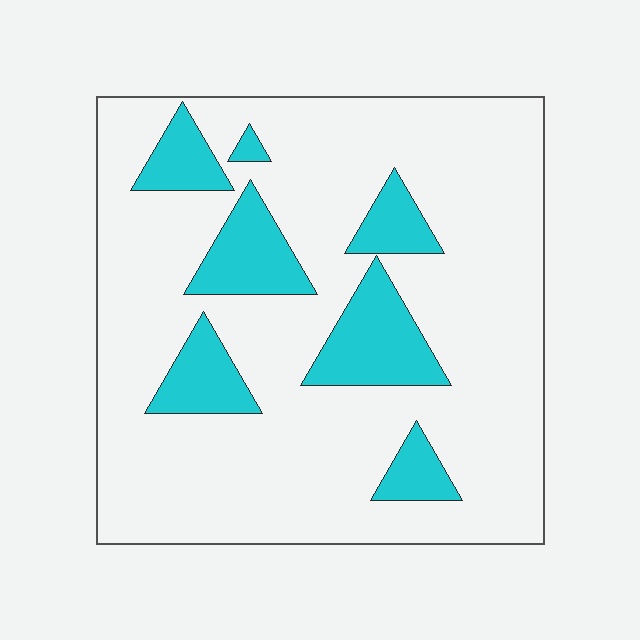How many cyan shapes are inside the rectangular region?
7.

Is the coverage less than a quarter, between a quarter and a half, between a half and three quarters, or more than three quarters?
Less than a quarter.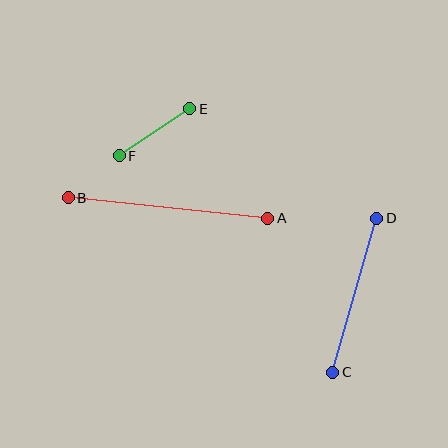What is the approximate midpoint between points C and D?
The midpoint is at approximately (355, 295) pixels.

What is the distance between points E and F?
The distance is approximately 85 pixels.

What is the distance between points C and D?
The distance is approximately 160 pixels.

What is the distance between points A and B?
The distance is approximately 200 pixels.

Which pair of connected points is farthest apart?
Points A and B are farthest apart.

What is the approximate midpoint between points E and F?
The midpoint is at approximately (154, 132) pixels.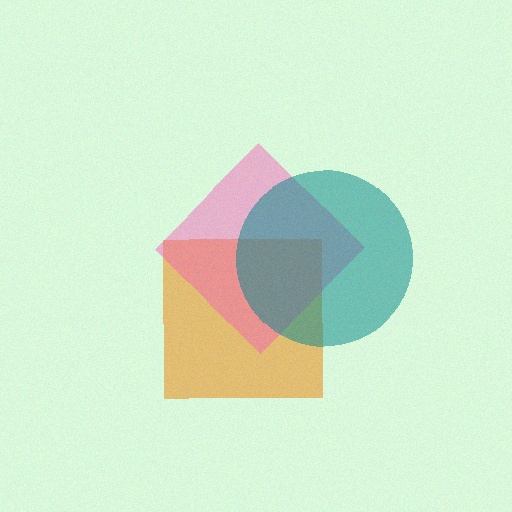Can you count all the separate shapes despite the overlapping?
Yes, there are 3 separate shapes.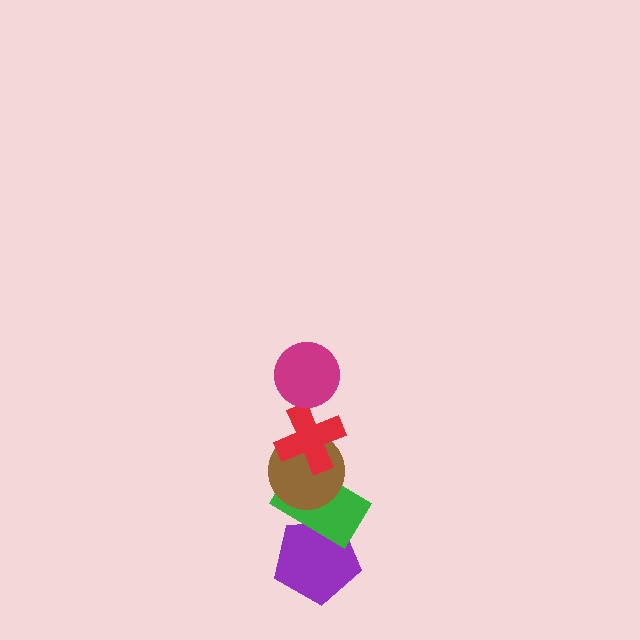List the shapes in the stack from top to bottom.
From top to bottom: the magenta circle, the red cross, the brown circle, the green rectangle, the purple pentagon.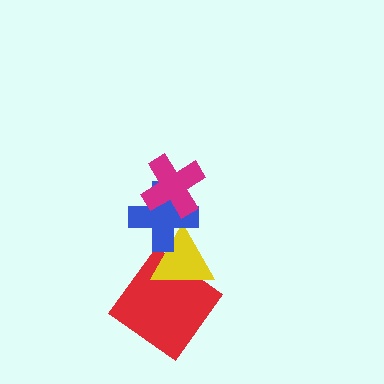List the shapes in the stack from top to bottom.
From top to bottom: the magenta cross, the blue cross, the yellow triangle, the red diamond.